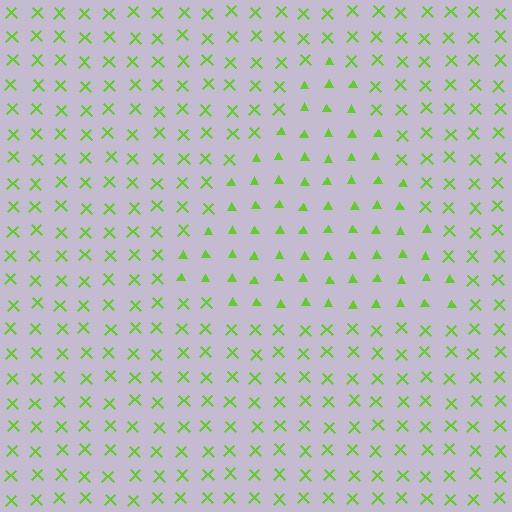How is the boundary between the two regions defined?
The boundary is defined by a change in element shape: triangles inside vs. X marks outside. All elements share the same color and spacing.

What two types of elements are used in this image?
The image uses triangles inside the triangle region and X marks outside it.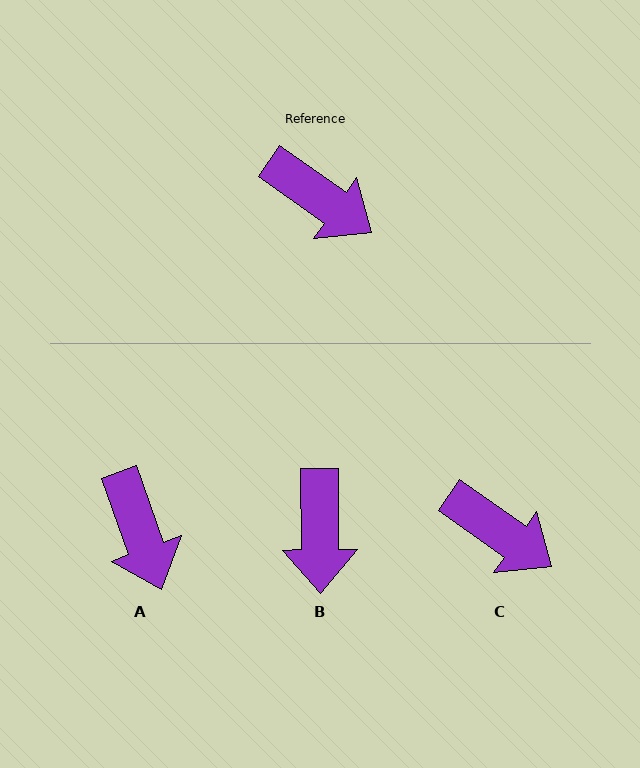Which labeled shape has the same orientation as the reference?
C.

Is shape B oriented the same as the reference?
No, it is off by about 54 degrees.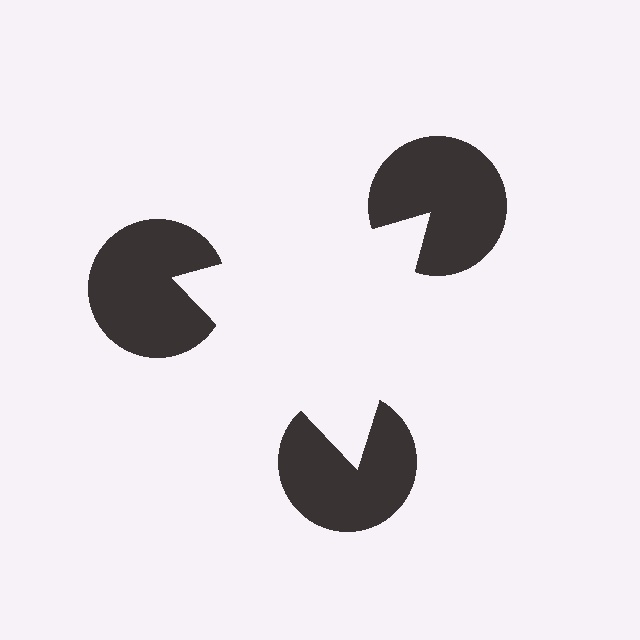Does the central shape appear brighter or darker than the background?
It typically appears slightly brighter than the background, even though no actual brightness change is drawn.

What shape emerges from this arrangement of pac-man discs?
An illusory triangle — its edges are inferred from the aligned wedge cuts in the pac-man discs, not physically drawn.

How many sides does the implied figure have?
3 sides.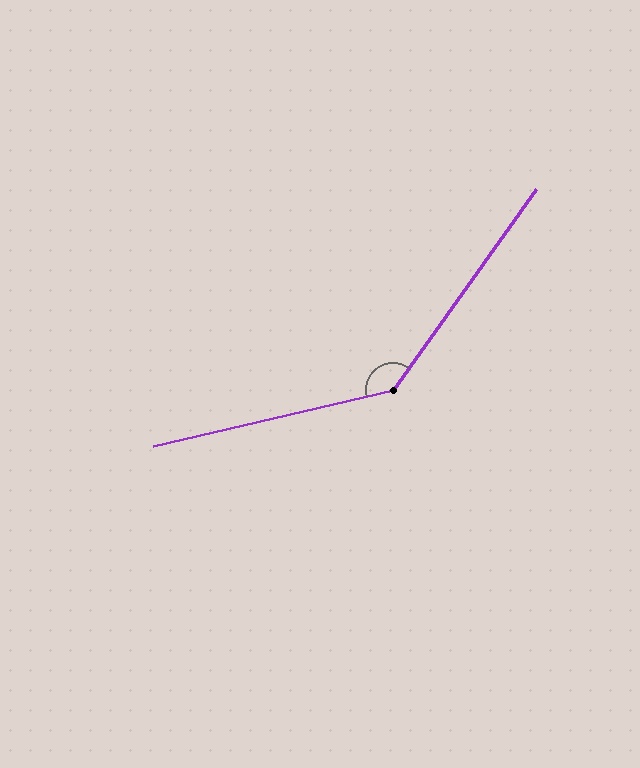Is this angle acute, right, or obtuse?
It is obtuse.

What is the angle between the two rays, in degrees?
Approximately 139 degrees.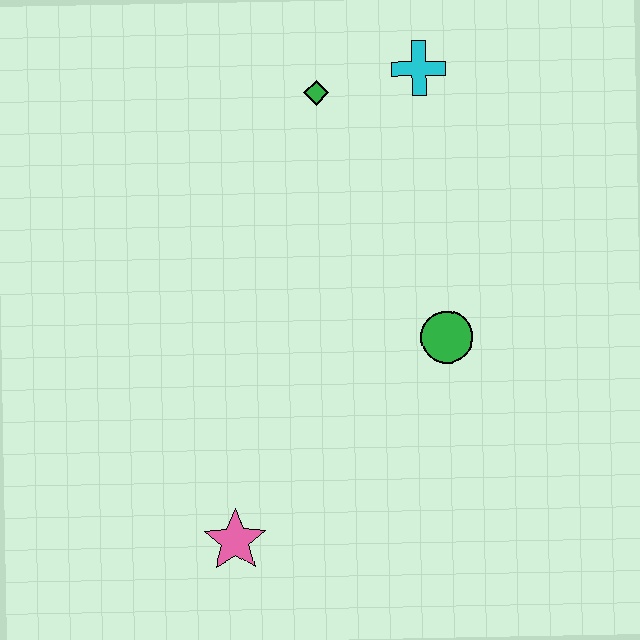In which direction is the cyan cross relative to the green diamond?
The cyan cross is to the right of the green diamond.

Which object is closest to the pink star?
The green circle is closest to the pink star.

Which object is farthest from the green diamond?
The pink star is farthest from the green diamond.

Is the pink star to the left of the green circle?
Yes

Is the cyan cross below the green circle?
No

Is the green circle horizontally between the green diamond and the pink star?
No